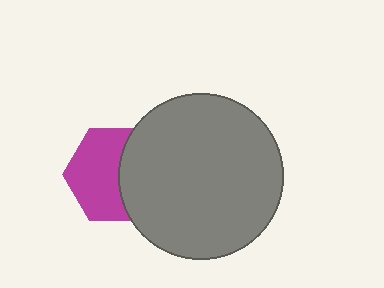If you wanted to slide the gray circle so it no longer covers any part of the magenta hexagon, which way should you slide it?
Slide it right — that is the most direct way to separate the two shapes.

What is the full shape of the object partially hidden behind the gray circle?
The partially hidden object is a magenta hexagon.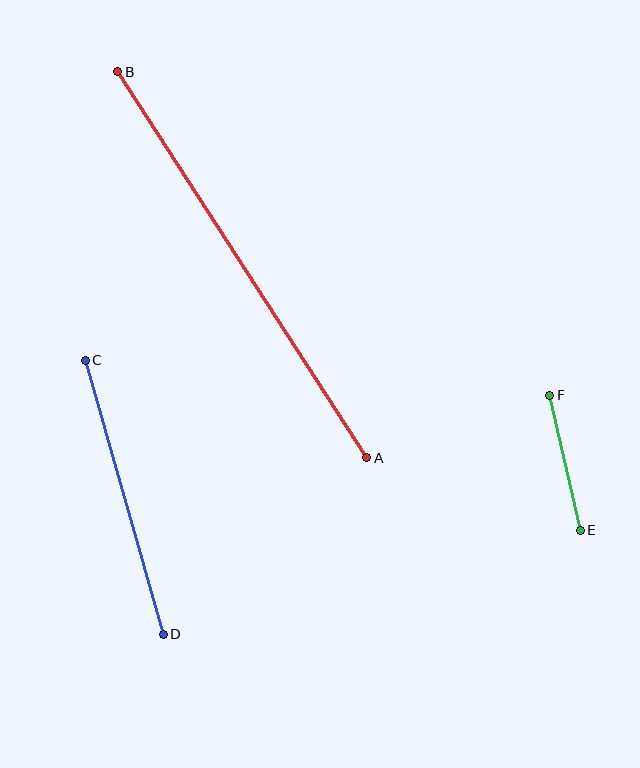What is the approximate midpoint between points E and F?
The midpoint is at approximately (565, 463) pixels.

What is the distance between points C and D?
The distance is approximately 285 pixels.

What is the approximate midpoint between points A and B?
The midpoint is at approximately (242, 265) pixels.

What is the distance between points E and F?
The distance is approximately 138 pixels.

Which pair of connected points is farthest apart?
Points A and B are farthest apart.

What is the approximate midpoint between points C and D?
The midpoint is at approximately (124, 497) pixels.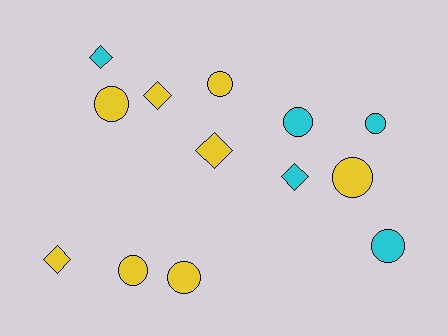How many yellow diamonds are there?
There are 3 yellow diamonds.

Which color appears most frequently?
Yellow, with 8 objects.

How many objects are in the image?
There are 13 objects.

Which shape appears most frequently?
Circle, with 8 objects.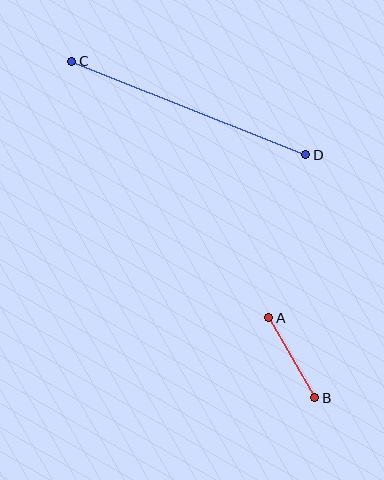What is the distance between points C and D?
The distance is approximately 252 pixels.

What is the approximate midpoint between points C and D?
The midpoint is at approximately (189, 108) pixels.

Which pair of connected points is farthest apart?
Points C and D are farthest apart.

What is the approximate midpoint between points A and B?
The midpoint is at approximately (292, 358) pixels.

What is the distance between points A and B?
The distance is approximately 92 pixels.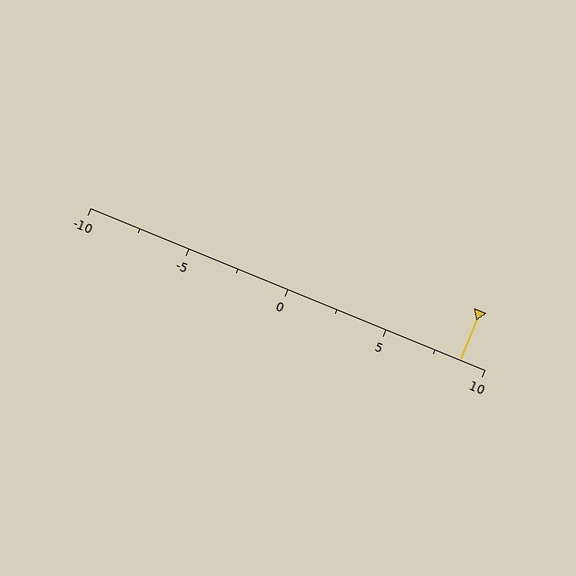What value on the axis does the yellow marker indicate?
The marker indicates approximately 8.8.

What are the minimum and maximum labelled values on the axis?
The axis runs from -10 to 10.